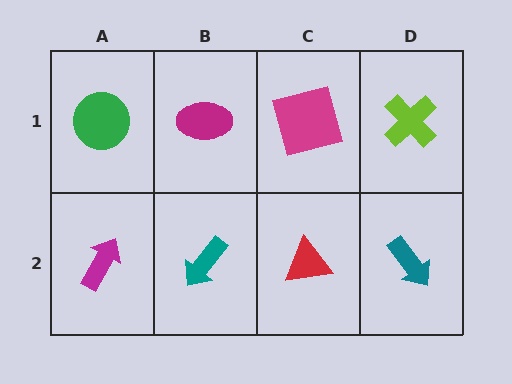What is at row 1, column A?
A green circle.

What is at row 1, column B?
A magenta ellipse.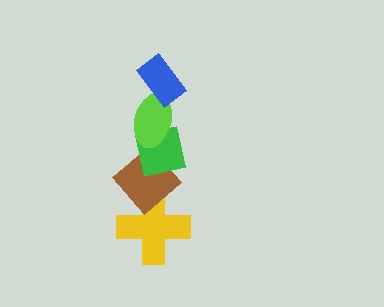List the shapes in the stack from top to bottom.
From top to bottom: the blue rectangle, the lime ellipse, the green square, the brown diamond, the yellow cross.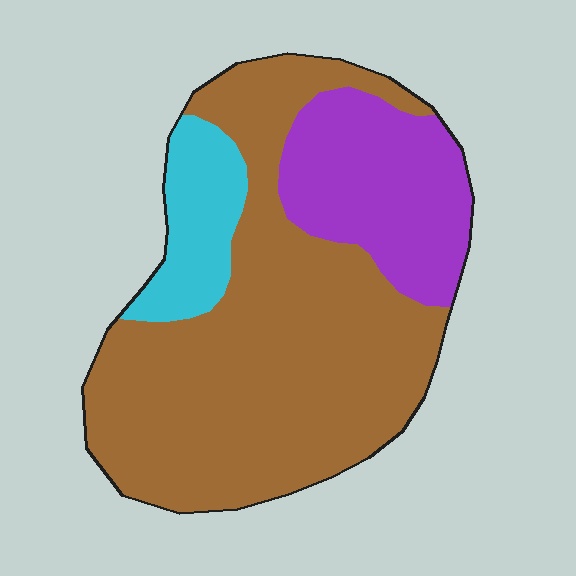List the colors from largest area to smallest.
From largest to smallest: brown, purple, cyan.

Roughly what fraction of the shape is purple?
Purple covers about 25% of the shape.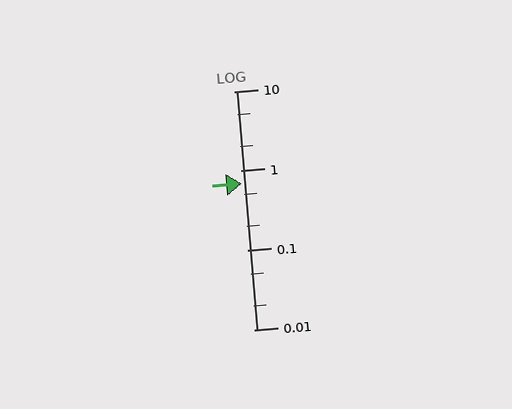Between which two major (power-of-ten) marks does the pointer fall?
The pointer is between 0.1 and 1.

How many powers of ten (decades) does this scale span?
The scale spans 3 decades, from 0.01 to 10.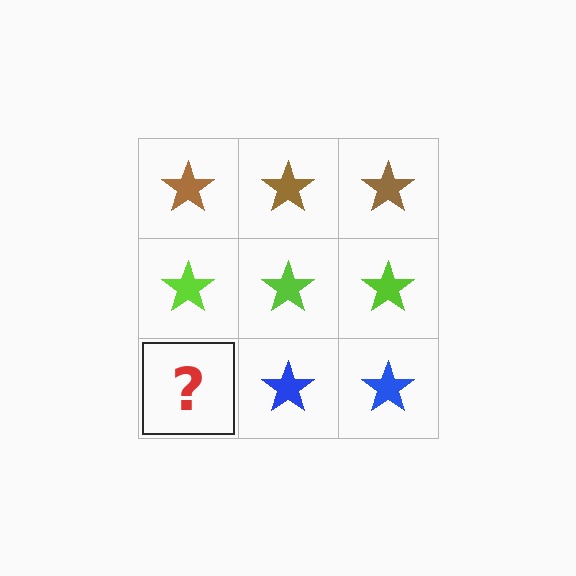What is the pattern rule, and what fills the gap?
The rule is that each row has a consistent color. The gap should be filled with a blue star.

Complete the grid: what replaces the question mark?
The question mark should be replaced with a blue star.